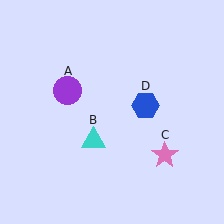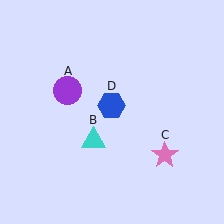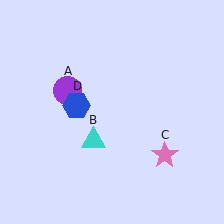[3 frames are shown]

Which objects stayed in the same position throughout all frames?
Purple circle (object A) and cyan triangle (object B) and pink star (object C) remained stationary.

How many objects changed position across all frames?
1 object changed position: blue hexagon (object D).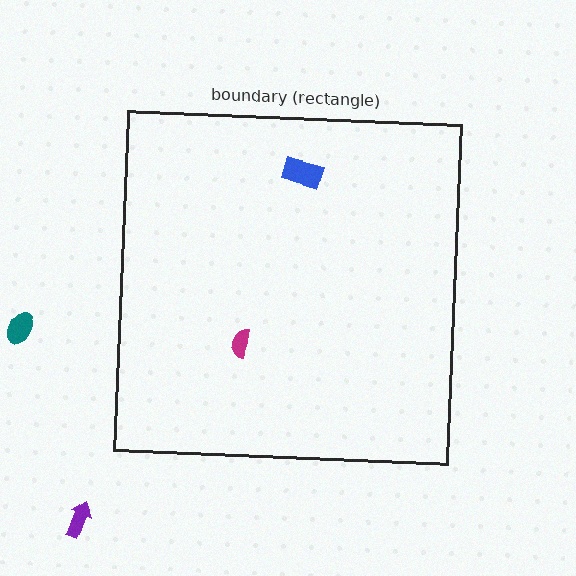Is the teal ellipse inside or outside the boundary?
Outside.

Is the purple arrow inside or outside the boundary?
Outside.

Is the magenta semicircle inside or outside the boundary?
Inside.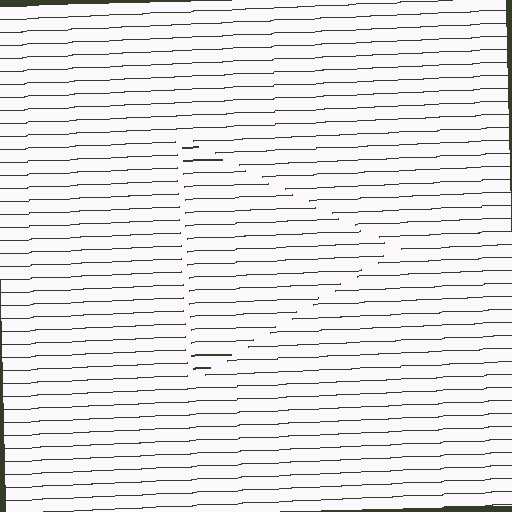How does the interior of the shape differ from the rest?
The interior of the shape contains the same grating, shifted by half a period — the contour is defined by the phase discontinuity where line-ends from the inner and outer gratings abut.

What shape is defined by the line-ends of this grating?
An illusory triangle. The interior of the shape contains the same grating, shifted by half a period — the contour is defined by the phase discontinuity where line-ends from the inner and outer gratings abut.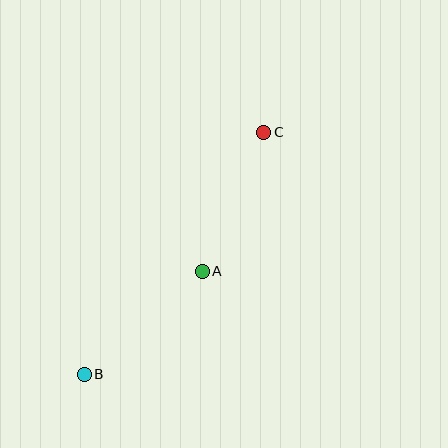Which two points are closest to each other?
Points A and C are closest to each other.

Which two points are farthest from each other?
Points B and C are farthest from each other.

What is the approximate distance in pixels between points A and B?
The distance between A and B is approximately 157 pixels.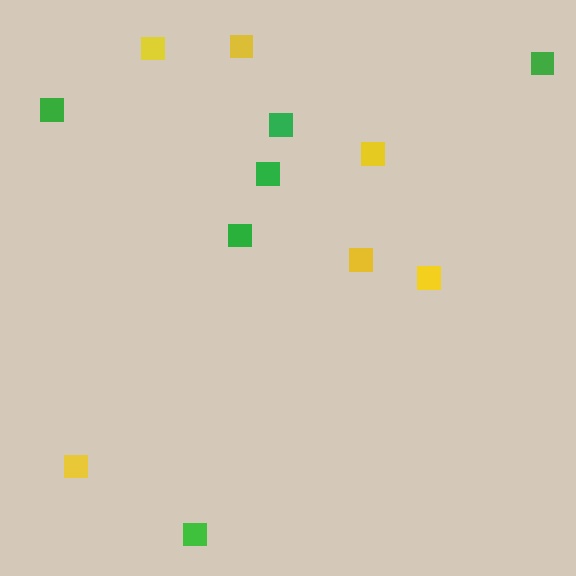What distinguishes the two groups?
There are 2 groups: one group of yellow squares (6) and one group of green squares (6).